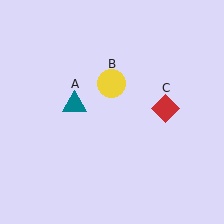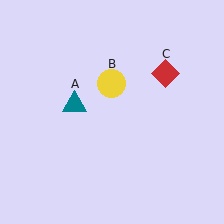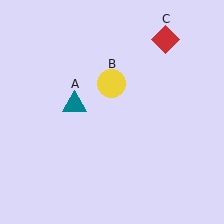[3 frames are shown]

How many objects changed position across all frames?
1 object changed position: red diamond (object C).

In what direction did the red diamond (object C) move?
The red diamond (object C) moved up.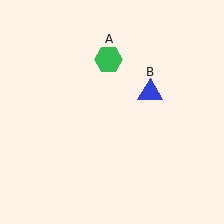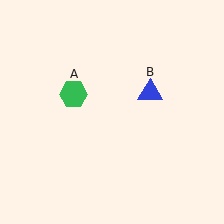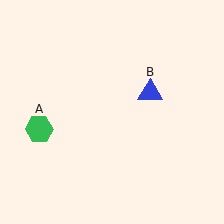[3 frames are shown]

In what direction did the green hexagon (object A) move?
The green hexagon (object A) moved down and to the left.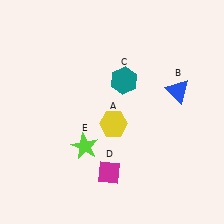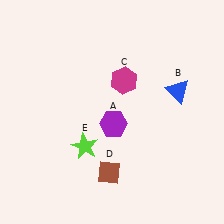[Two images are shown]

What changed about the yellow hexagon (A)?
In Image 1, A is yellow. In Image 2, it changed to purple.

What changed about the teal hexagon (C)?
In Image 1, C is teal. In Image 2, it changed to magenta.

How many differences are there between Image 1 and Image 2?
There are 3 differences between the two images.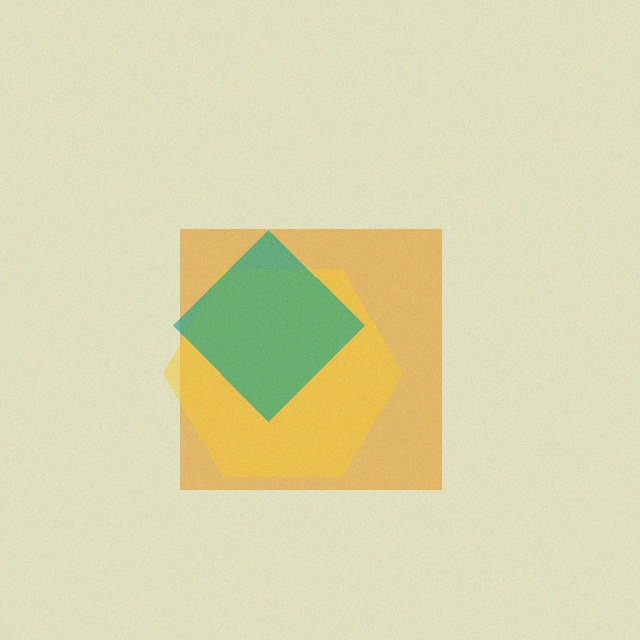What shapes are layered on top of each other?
The layered shapes are: an orange square, a yellow hexagon, a teal diamond.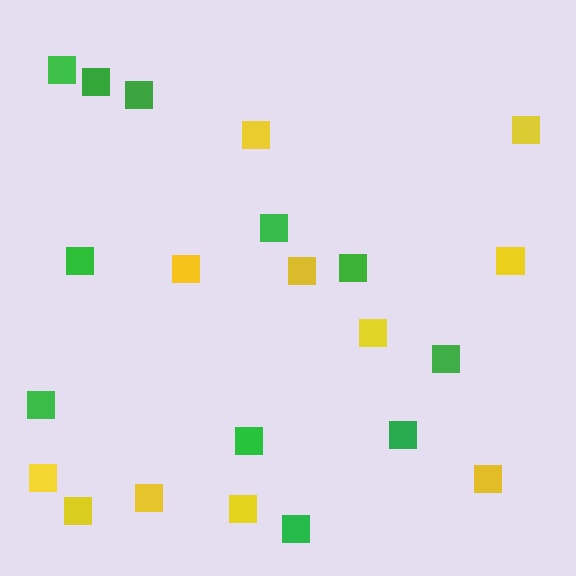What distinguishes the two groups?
There are 2 groups: one group of green squares (11) and one group of yellow squares (11).